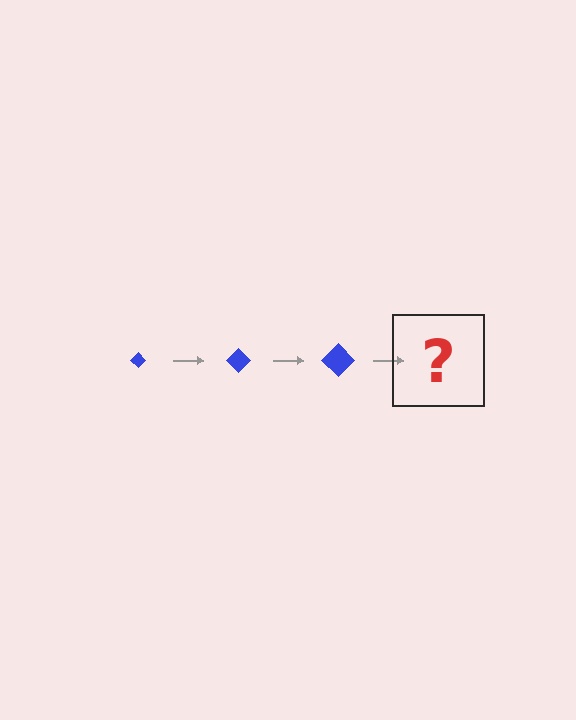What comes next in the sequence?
The next element should be a blue diamond, larger than the previous one.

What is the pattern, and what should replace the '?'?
The pattern is that the diamond gets progressively larger each step. The '?' should be a blue diamond, larger than the previous one.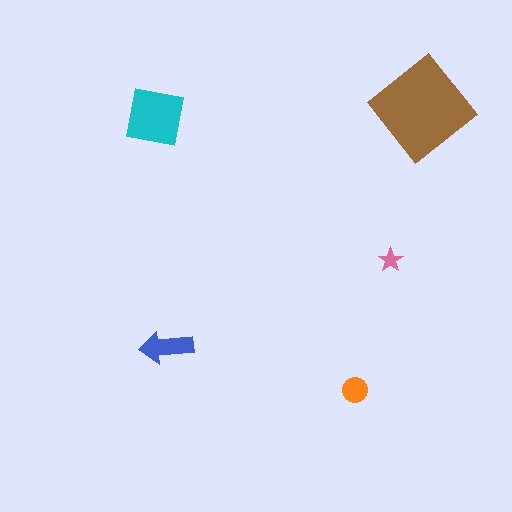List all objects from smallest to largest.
The pink star, the orange circle, the blue arrow, the cyan square, the brown diamond.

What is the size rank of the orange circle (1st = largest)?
4th.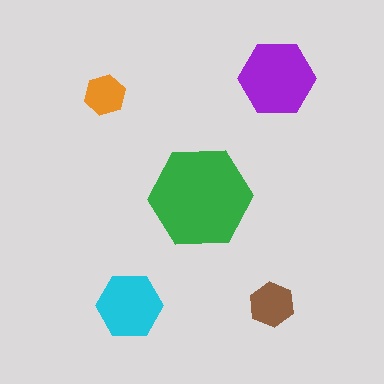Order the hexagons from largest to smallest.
the green one, the purple one, the cyan one, the brown one, the orange one.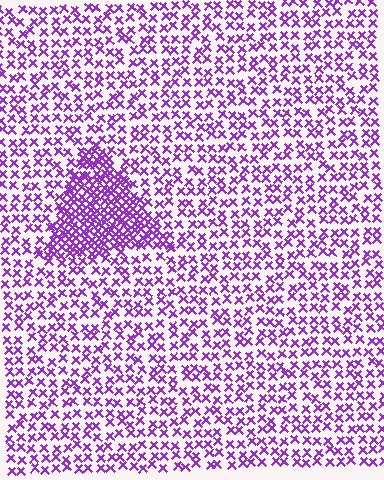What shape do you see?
I see a triangle.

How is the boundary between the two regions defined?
The boundary is defined by a change in element density (approximately 2.3x ratio). All elements are the same color, size, and shape.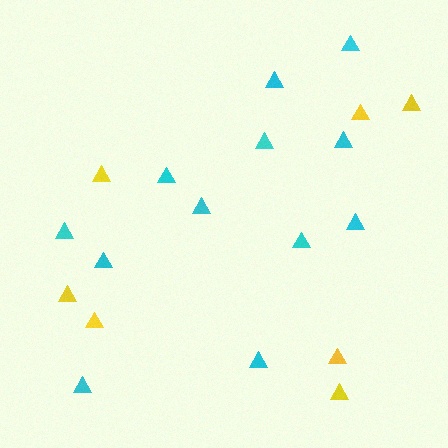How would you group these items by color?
There are 2 groups: one group of yellow triangles (7) and one group of cyan triangles (12).